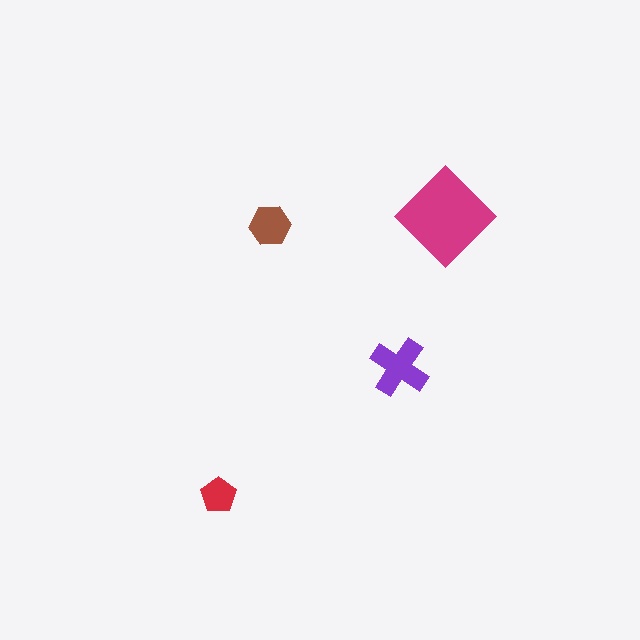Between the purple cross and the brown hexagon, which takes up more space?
The purple cross.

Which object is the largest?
The magenta diamond.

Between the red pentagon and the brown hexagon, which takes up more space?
The brown hexagon.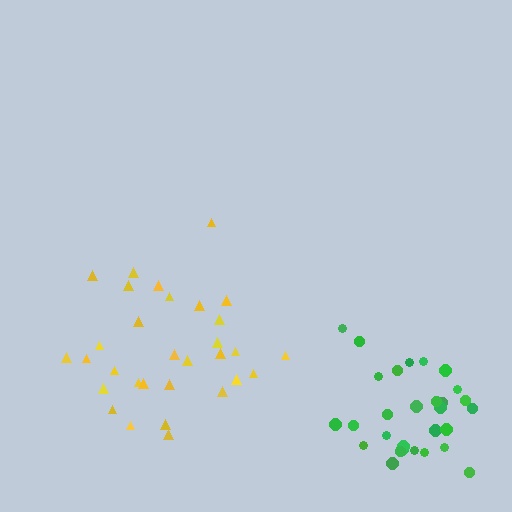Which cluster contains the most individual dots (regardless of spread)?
Yellow (31).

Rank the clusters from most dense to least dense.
green, yellow.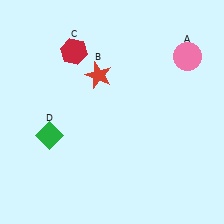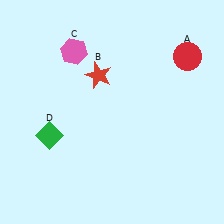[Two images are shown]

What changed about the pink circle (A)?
In Image 1, A is pink. In Image 2, it changed to red.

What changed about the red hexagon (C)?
In Image 1, C is red. In Image 2, it changed to pink.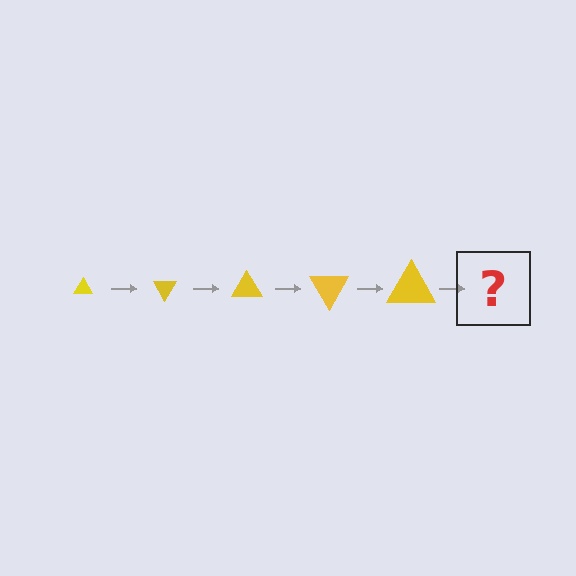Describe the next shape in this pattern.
It should be a triangle, larger than the previous one and rotated 300 degrees from the start.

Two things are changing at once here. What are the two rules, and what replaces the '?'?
The two rules are that the triangle grows larger each step and it rotates 60 degrees each step. The '?' should be a triangle, larger than the previous one and rotated 300 degrees from the start.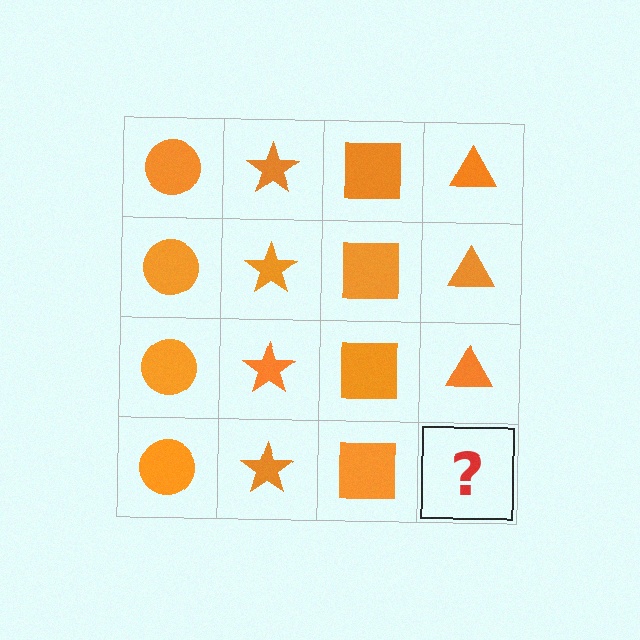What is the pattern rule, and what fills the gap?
The rule is that each column has a consistent shape. The gap should be filled with an orange triangle.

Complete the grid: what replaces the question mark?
The question mark should be replaced with an orange triangle.